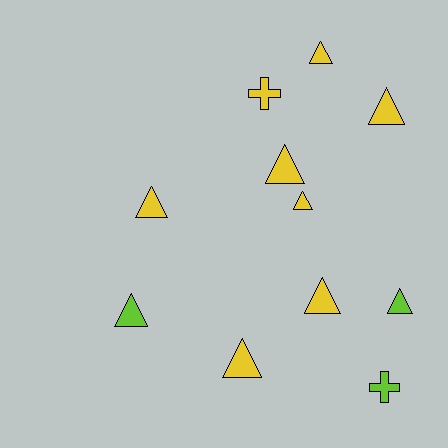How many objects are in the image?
There are 11 objects.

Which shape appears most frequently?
Triangle, with 9 objects.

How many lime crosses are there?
There is 1 lime cross.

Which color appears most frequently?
Yellow, with 8 objects.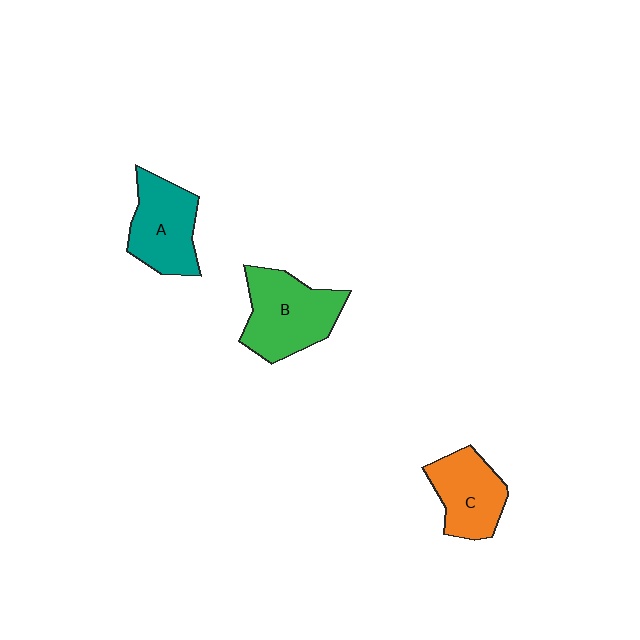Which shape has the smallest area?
Shape C (orange).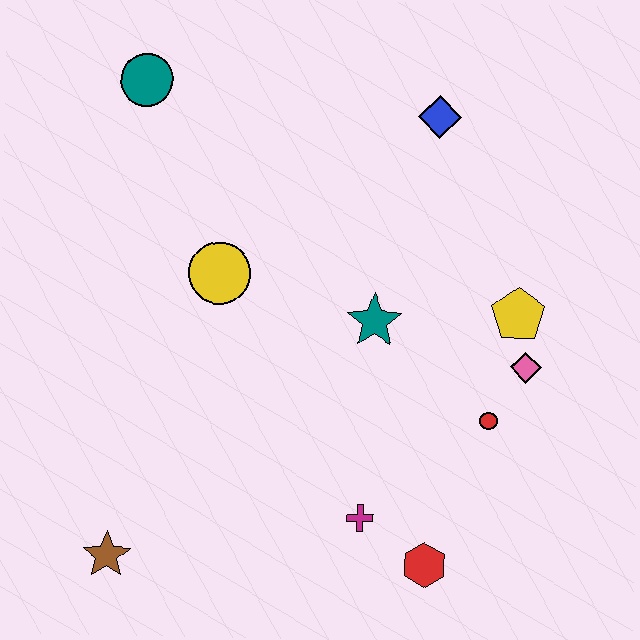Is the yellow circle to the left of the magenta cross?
Yes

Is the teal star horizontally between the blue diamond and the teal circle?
Yes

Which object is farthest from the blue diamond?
The brown star is farthest from the blue diamond.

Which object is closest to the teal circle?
The yellow circle is closest to the teal circle.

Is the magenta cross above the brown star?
Yes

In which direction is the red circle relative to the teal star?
The red circle is to the right of the teal star.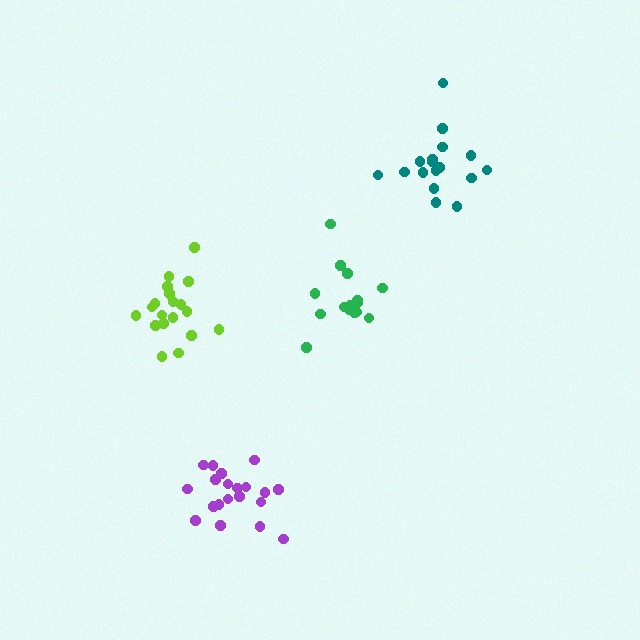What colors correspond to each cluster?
The clusters are colored: lime, purple, teal, green.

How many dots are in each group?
Group 1: 19 dots, Group 2: 20 dots, Group 3: 17 dots, Group 4: 15 dots (71 total).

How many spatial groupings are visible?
There are 4 spatial groupings.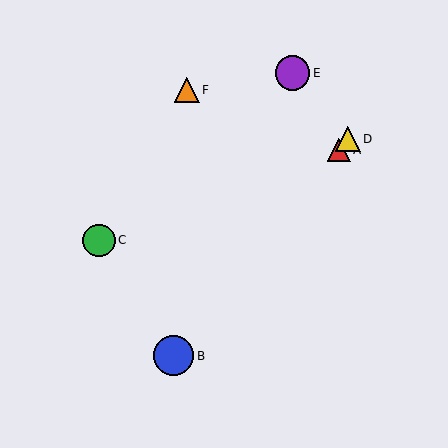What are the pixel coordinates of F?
Object F is at (187, 90).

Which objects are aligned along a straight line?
Objects A, B, D are aligned along a straight line.